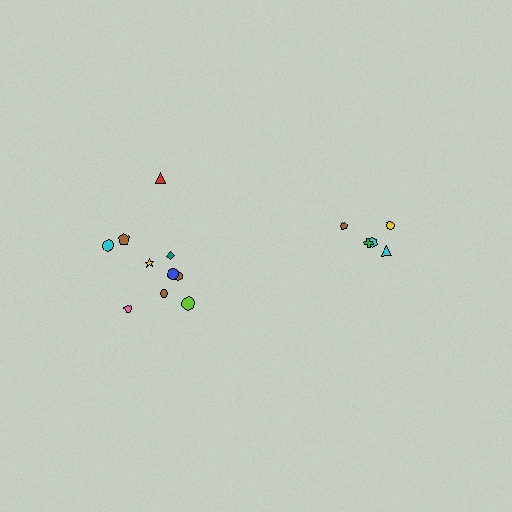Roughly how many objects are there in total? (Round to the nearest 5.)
Roughly 15 objects in total.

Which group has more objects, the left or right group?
The left group.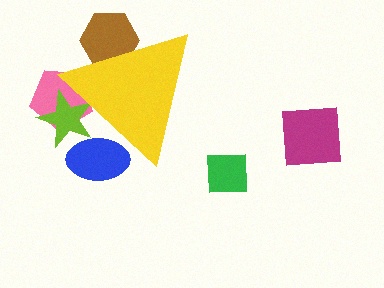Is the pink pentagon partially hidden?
Yes, the pink pentagon is partially hidden behind the yellow triangle.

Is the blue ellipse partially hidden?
Yes, the blue ellipse is partially hidden behind the yellow triangle.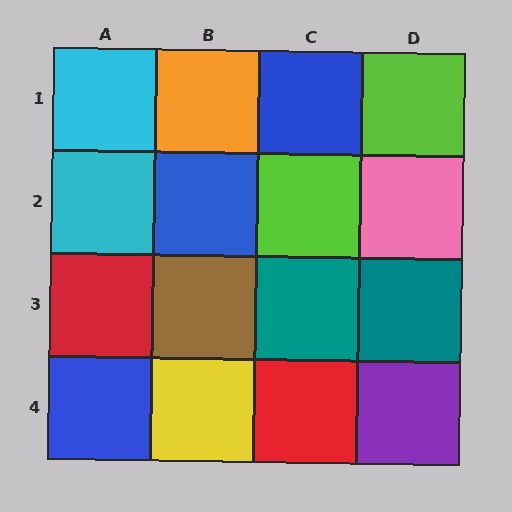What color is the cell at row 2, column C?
Lime.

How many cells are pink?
1 cell is pink.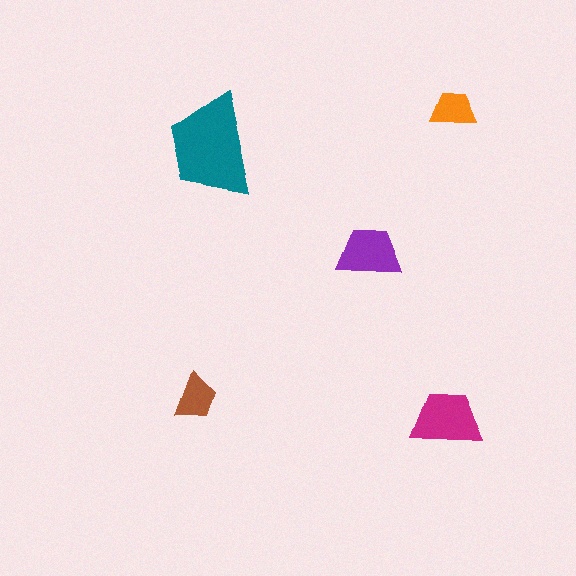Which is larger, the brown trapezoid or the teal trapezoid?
The teal one.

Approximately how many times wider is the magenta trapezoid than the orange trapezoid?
About 1.5 times wider.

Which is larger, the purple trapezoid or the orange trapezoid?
The purple one.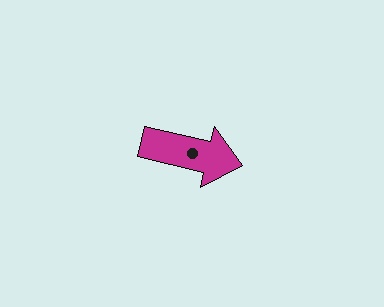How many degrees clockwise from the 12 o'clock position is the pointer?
Approximately 103 degrees.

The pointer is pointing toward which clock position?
Roughly 3 o'clock.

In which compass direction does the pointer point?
East.